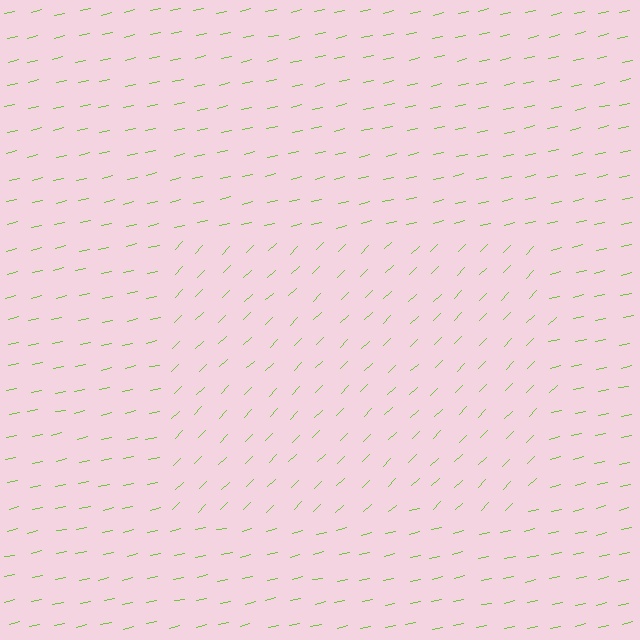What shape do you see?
I see a rectangle.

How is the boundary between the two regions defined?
The boundary is defined purely by a change in line orientation (approximately 32 degrees difference). All lines are the same color and thickness.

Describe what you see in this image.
The image is filled with small lime line segments. A rectangle region in the image has lines oriented differently from the surrounding lines, creating a visible texture boundary.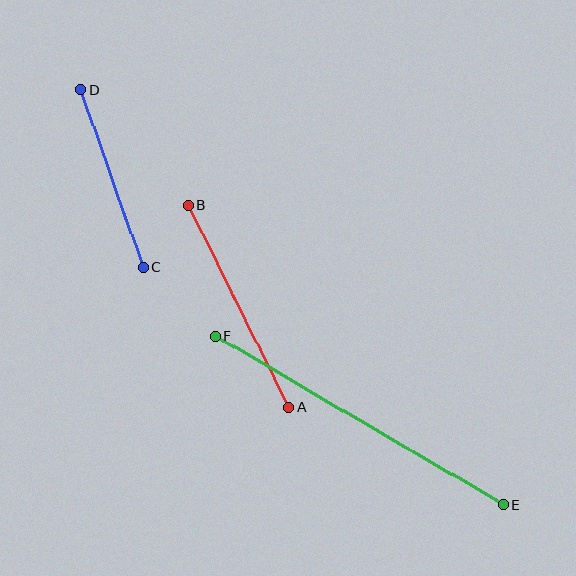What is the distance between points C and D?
The distance is approximately 189 pixels.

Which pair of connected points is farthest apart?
Points E and F are farthest apart.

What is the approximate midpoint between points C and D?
The midpoint is at approximately (112, 179) pixels.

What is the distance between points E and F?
The distance is approximately 334 pixels.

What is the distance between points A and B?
The distance is approximately 226 pixels.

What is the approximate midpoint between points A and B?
The midpoint is at approximately (239, 306) pixels.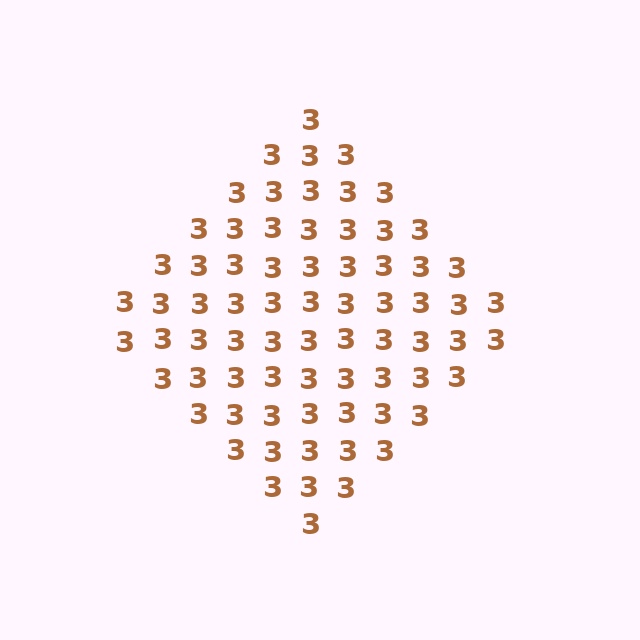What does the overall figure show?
The overall figure shows a diamond.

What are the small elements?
The small elements are digit 3's.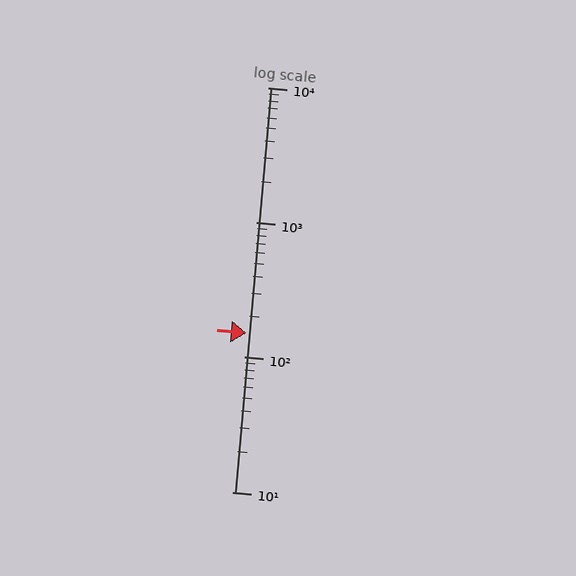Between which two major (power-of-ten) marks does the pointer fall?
The pointer is between 100 and 1000.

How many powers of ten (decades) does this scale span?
The scale spans 3 decades, from 10 to 10000.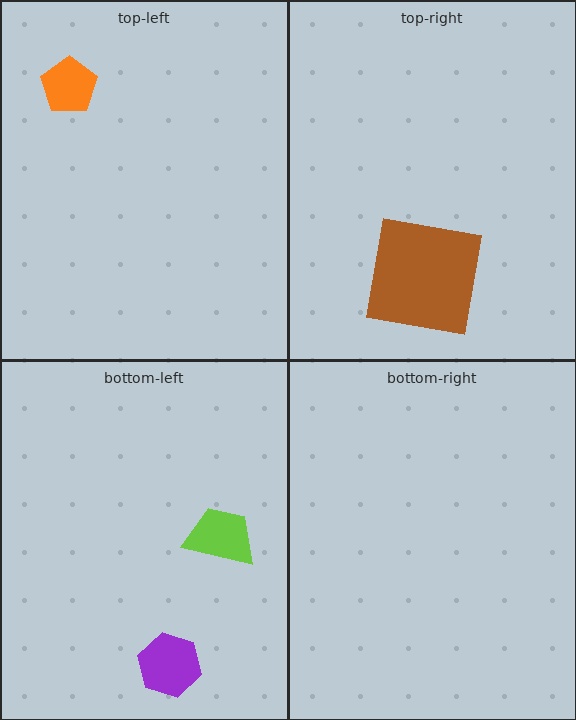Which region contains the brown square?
The top-right region.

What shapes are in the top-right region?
The brown square.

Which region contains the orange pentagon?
The top-left region.